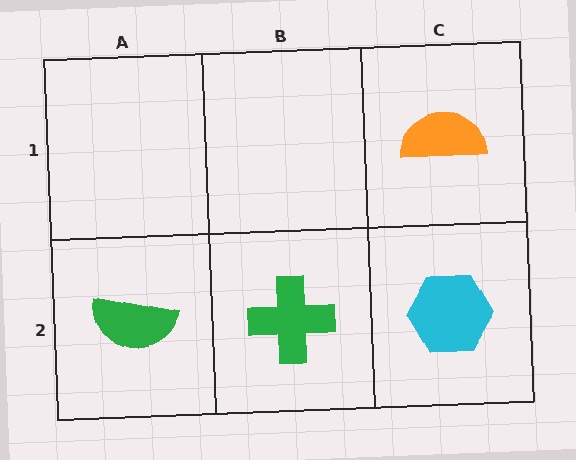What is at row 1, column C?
An orange semicircle.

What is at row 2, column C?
A cyan hexagon.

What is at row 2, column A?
A green semicircle.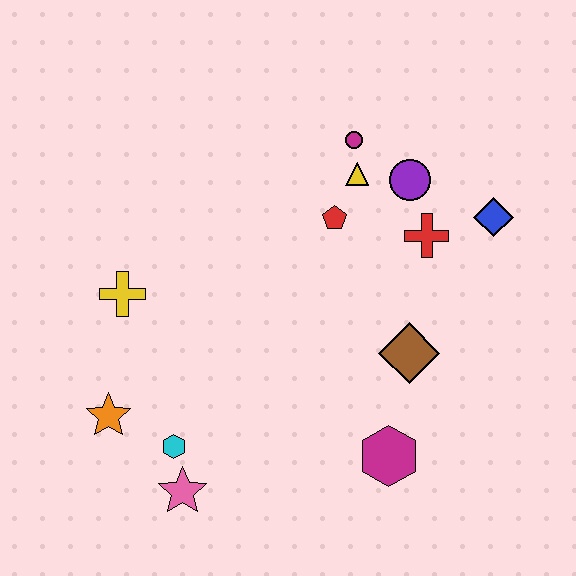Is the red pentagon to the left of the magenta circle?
Yes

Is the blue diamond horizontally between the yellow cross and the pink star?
No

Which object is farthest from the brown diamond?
The orange star is farthest from the brown diamond.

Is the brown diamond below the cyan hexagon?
No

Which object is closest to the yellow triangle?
The magenta circle is closest to the yellow triangle.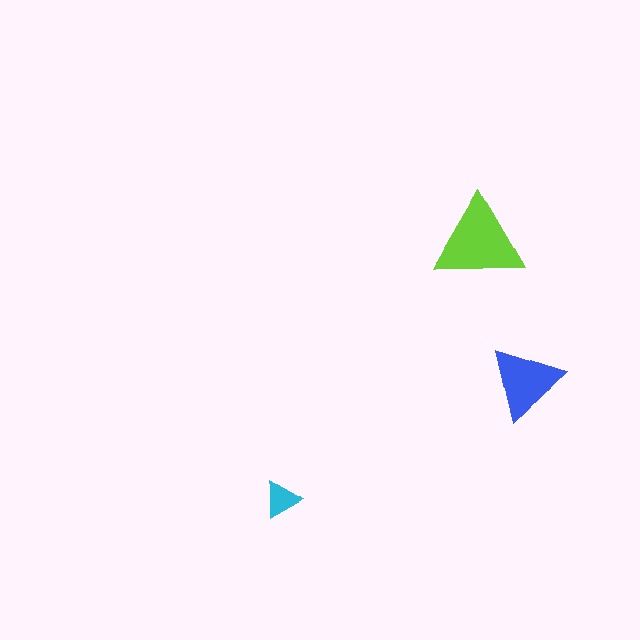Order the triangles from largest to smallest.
the lime one, the blue one, the cyan one.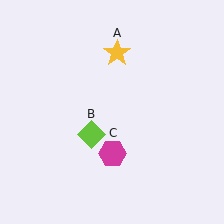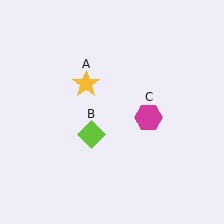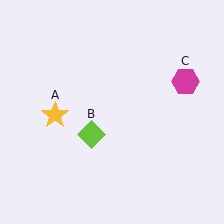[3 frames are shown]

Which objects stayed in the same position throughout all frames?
Lime diamond (object B) remained stationary.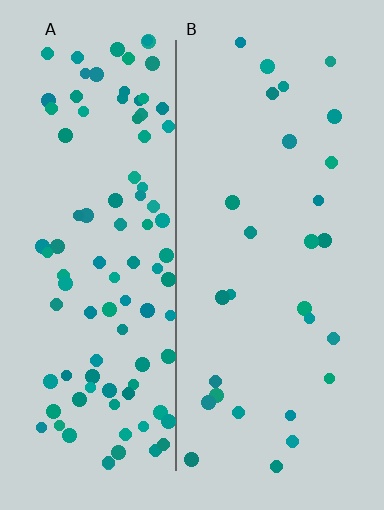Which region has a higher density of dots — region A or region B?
A (the left).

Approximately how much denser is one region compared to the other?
Approximately 3.6× — region A over region B.